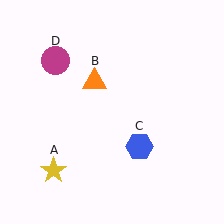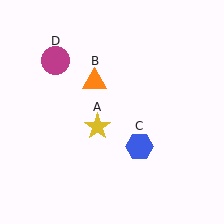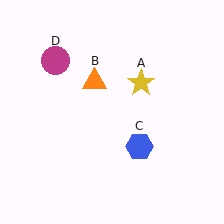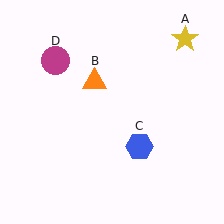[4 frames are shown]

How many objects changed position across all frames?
1 object changed position: yellow star (object A).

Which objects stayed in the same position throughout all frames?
Orange triangle (object B) and blue hexagon (object C) and magenta circle (object D) remained stationary.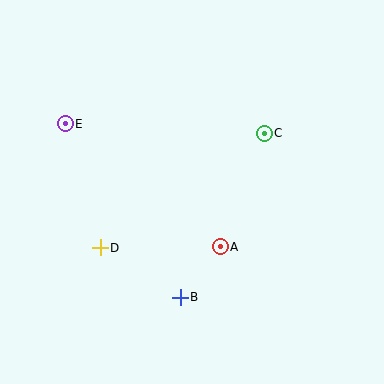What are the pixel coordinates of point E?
Point E is at (65, 124).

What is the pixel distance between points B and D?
The distance between B and D is 94 pixels.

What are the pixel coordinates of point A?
Point A is at (220, 247).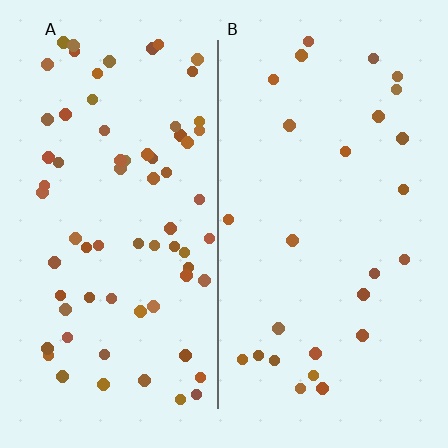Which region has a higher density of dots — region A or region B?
A (the left).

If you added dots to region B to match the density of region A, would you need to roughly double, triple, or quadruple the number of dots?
Approximately triple.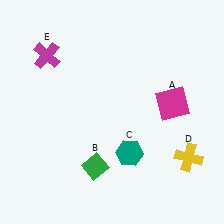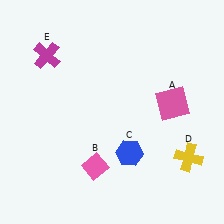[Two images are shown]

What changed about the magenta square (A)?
In Image 1, A is magenta. In Image 2, it changed to pink.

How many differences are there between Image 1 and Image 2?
There are 3 differences between the two images.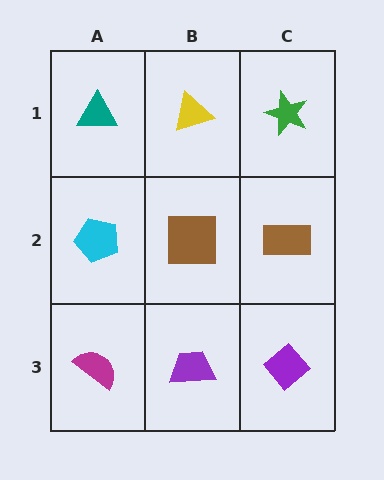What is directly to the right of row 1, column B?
A green star.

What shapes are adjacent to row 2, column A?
A teal triangle (row 1, column A), a magenta semicircle (row 3, column A), a brown square (row 2, column B).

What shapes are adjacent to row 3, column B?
A brown square (row 2, column B), a magenta semicircle (row 3, column A), a purple diamond (row 3, column C).